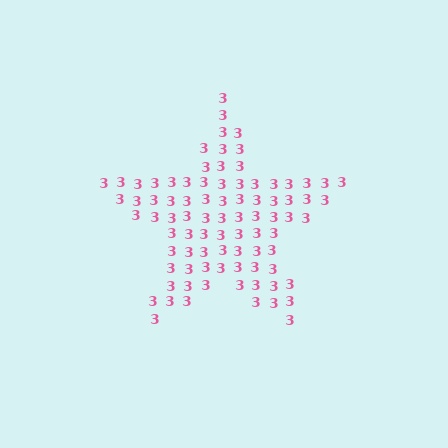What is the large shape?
The large shape is a star.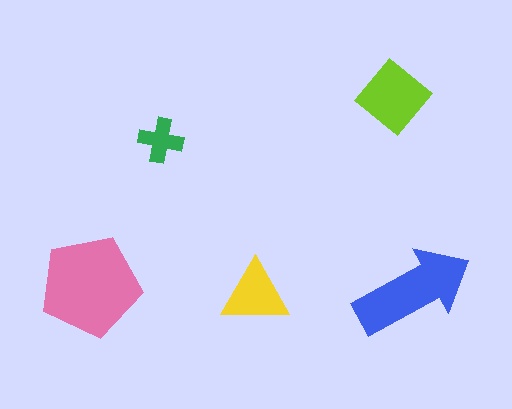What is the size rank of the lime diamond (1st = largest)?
3rd.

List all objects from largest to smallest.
The pink pentagon, the blue arrow, the lime diamond, the yellow triangle, the green cross.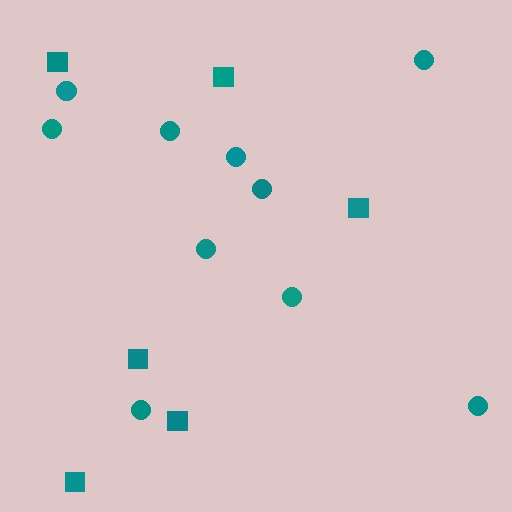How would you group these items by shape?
There are 2 groups: one group of squares (6) and one group of circles (10).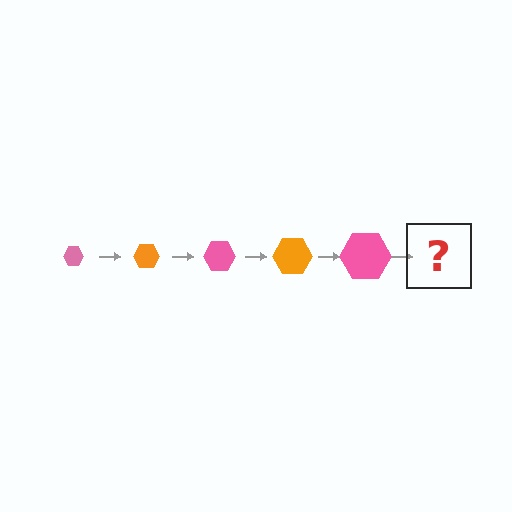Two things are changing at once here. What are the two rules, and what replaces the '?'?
The two rules are that the hexagon grows larger each step and the color cycles through pink and orange. The '?' should be an orange hexagon, larger than the previous one.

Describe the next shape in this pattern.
It should be an orange hexagon, larger than the previous one.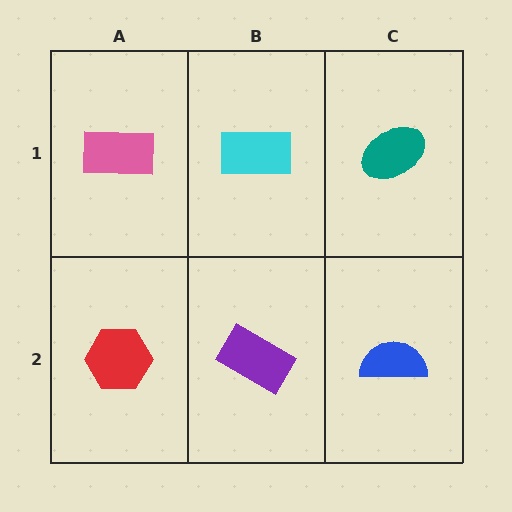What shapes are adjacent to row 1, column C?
A blue semicircle (row 2, column C), a cyan rectangle (row 1, column B).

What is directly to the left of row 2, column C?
A purple rectangle.